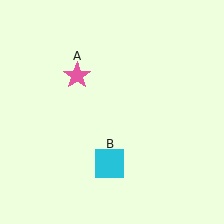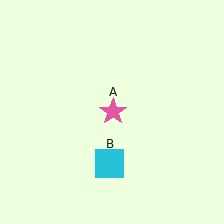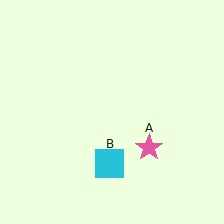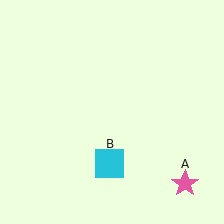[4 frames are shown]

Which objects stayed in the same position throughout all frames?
Cyan square (object B) remained stationary.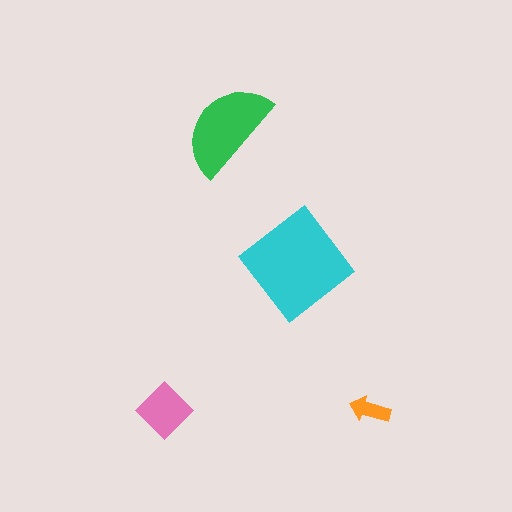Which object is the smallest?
The orange arrow.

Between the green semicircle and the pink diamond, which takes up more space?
The green semicircle.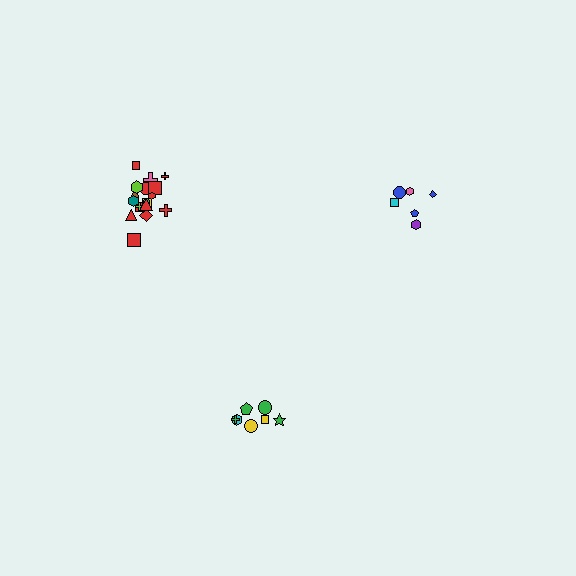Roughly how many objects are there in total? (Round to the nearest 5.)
Roughly 30 objects in total.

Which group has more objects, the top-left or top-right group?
The top-left group.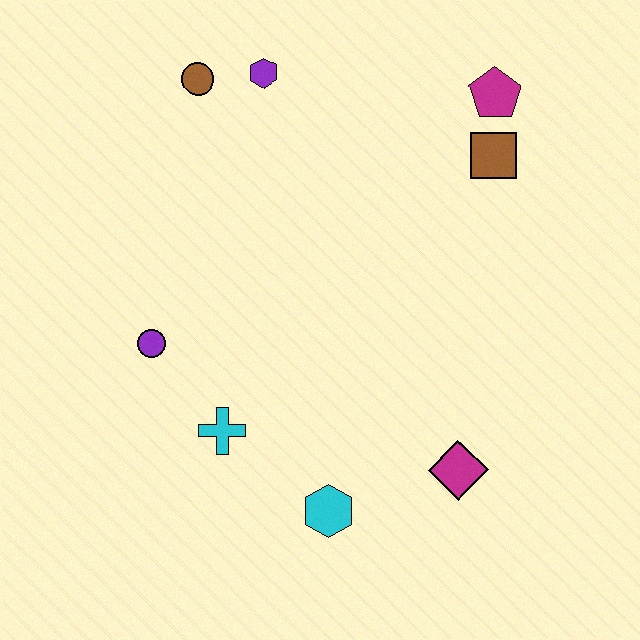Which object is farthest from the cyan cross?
The magenta pentagon is farthest from the cyan cross.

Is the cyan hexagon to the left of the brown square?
Yes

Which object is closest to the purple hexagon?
The brown circle is closest to the purple hexagon.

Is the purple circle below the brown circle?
Yes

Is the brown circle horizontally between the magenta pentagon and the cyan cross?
No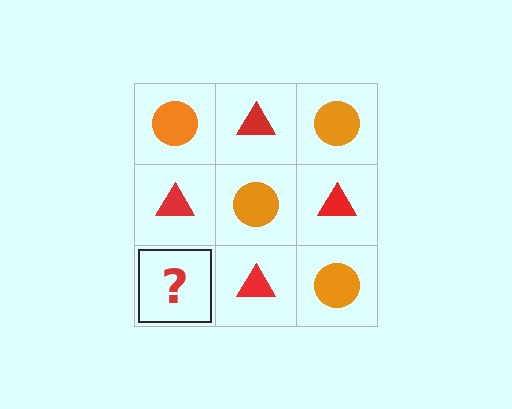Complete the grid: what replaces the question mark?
The question mark should be replaced with an orange circle.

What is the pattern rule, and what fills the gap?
The rule is that it alternates orange circle and red triangle in a checkerboard pattern. The gap should be filled with an orange circle.